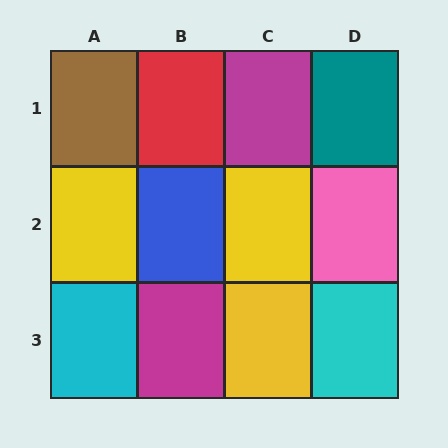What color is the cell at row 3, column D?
Cyan.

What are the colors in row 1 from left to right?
Brown, red, magenta, teal.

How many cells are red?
1 cell is red.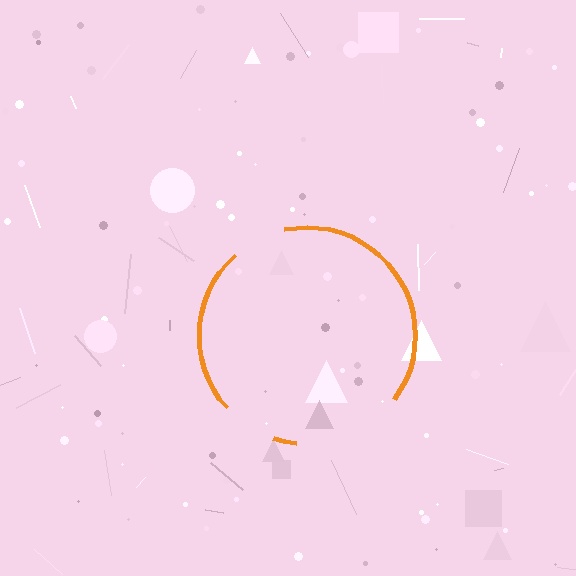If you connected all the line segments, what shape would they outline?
They would outline a circle.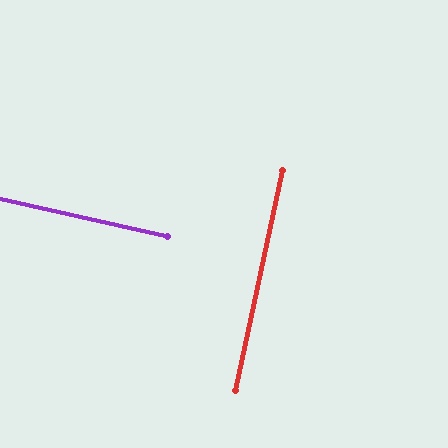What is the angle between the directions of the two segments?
Approximately 90 degrees.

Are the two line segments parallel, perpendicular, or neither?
Perpendicular — they meet at approximately 90°.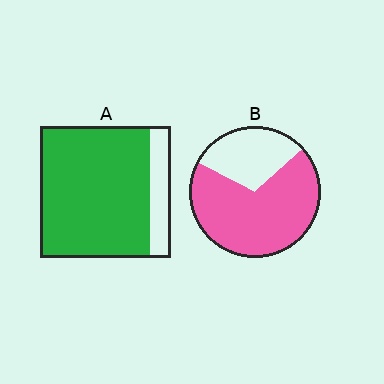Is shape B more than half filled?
Yes.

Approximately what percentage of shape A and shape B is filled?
A is approximately 85% and B is approximately 70%.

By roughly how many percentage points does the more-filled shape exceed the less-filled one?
By roughly 15 percentage points (A over B).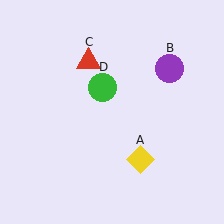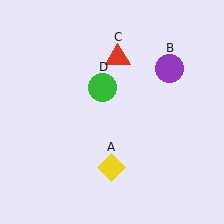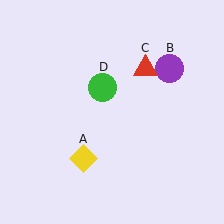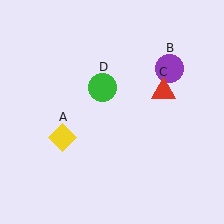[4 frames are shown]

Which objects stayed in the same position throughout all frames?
Purple circle (object B) and green circle (object D) remained stationary.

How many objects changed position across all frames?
2 objects changed position: yellow diamond (object A), red triangle (object C).